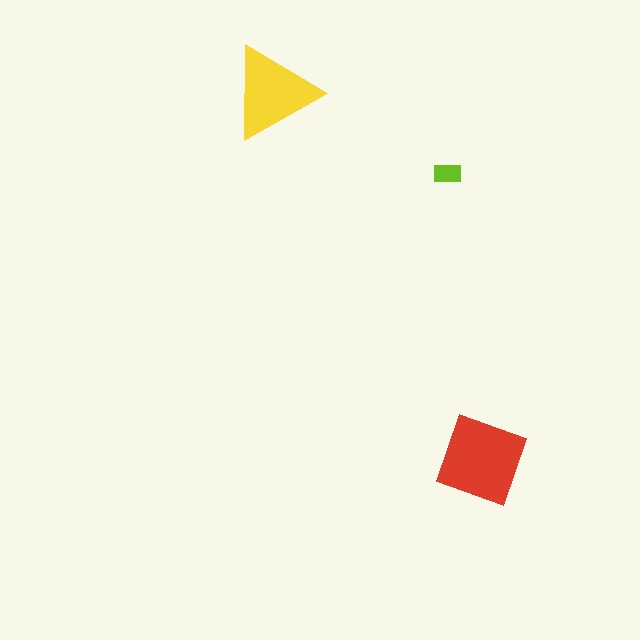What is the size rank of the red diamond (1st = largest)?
1st.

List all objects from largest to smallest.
The red diamond, the yellow triangle, the lime rectangle.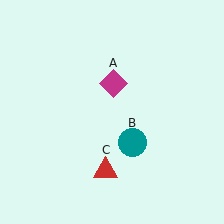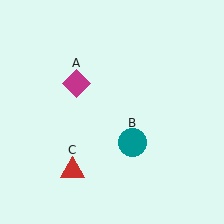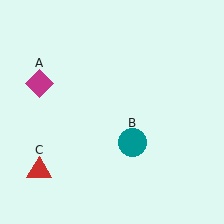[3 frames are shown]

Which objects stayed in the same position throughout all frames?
Teal circle (object B) remained stationary.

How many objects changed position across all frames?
2 objects changed position: magenta diamond (object A), red triangle (object C).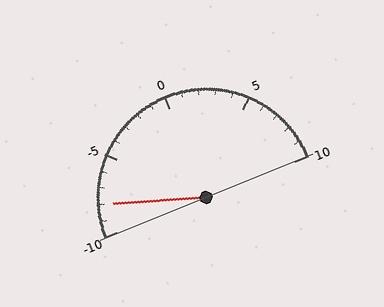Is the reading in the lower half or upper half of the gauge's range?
The reading is in the lower half of the range (-10 to 10).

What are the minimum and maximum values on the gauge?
The gauge ranges from -10 to 10.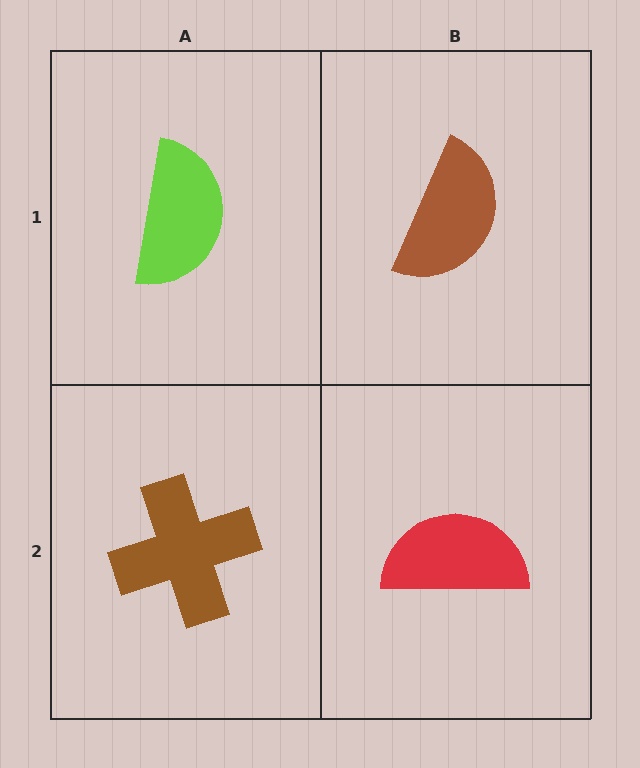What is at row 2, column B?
A red semicircle.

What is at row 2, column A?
A brown cross.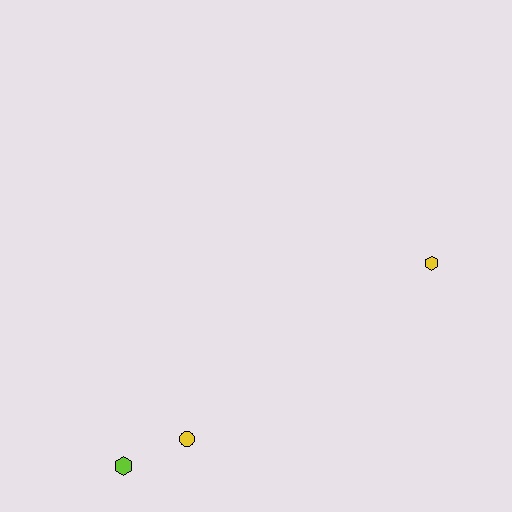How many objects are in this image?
There are 3 objects.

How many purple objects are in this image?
There are no purple objects.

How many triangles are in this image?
There are no triangles.